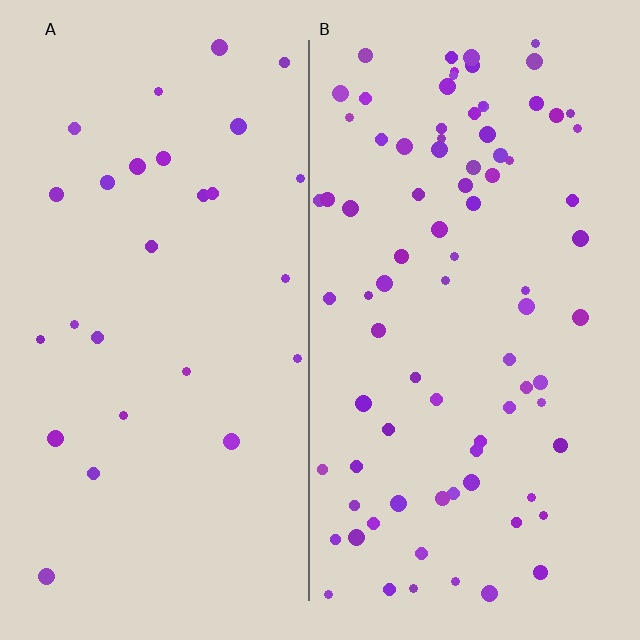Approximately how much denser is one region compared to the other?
Approximately 3.1× — region B over region A.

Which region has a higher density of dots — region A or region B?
B (the right).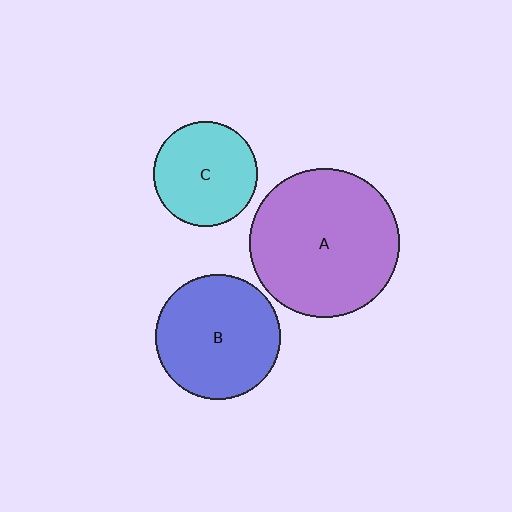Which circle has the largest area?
Circle A (purple).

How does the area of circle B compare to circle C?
Approximately 1.4 times.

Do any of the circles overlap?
No, none of the circles overlap.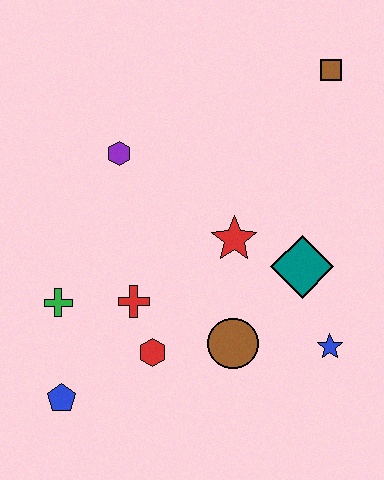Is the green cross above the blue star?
Yes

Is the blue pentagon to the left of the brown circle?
Yes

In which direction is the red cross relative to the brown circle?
The red cross is to the left of the brown circle.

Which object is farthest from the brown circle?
The brown square is farthest from the brown circle.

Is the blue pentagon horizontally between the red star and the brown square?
No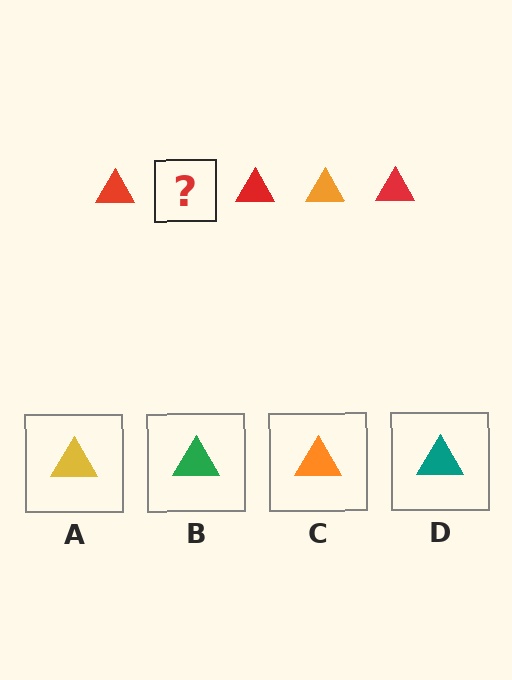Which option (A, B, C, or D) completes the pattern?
C.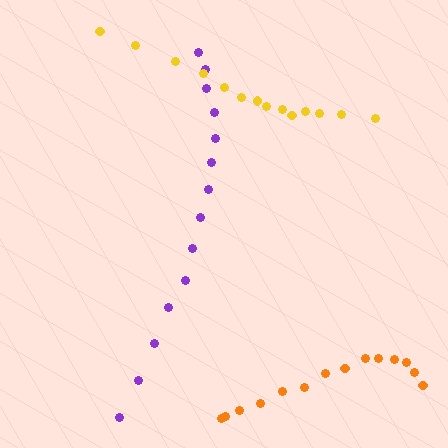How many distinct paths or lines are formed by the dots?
There are 3 distinct paths.